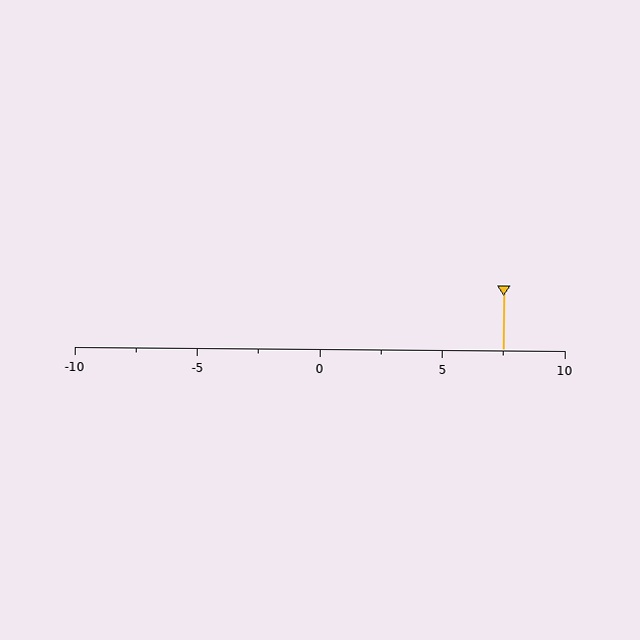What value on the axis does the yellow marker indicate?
The marker indicates approximately 7.5.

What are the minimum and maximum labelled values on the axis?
The axis runs from -10 to 10.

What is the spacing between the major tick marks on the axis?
The major ticks are spaced 5 apart.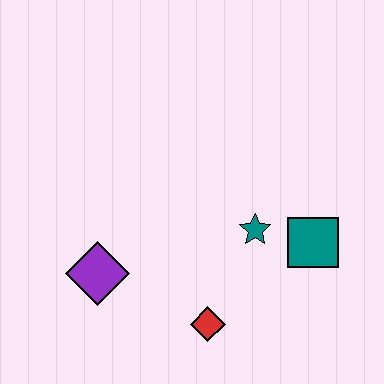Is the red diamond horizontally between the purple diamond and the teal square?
Yes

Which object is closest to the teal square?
The teal star is closest to the teal square.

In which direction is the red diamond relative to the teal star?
The red diamond is below the teal star.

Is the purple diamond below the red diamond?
No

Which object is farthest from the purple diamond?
The teal square is farthest from the purple diamond.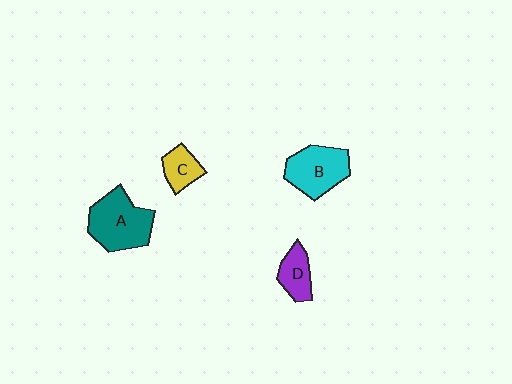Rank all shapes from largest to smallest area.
From largest to smallest: A (teal), B (cyan), D (purple), C (yellow).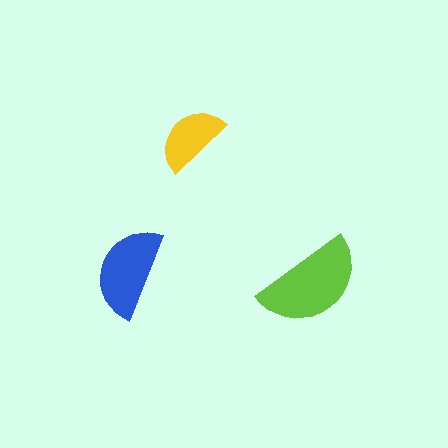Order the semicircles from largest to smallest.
the lime one, the blue one, the yellow one.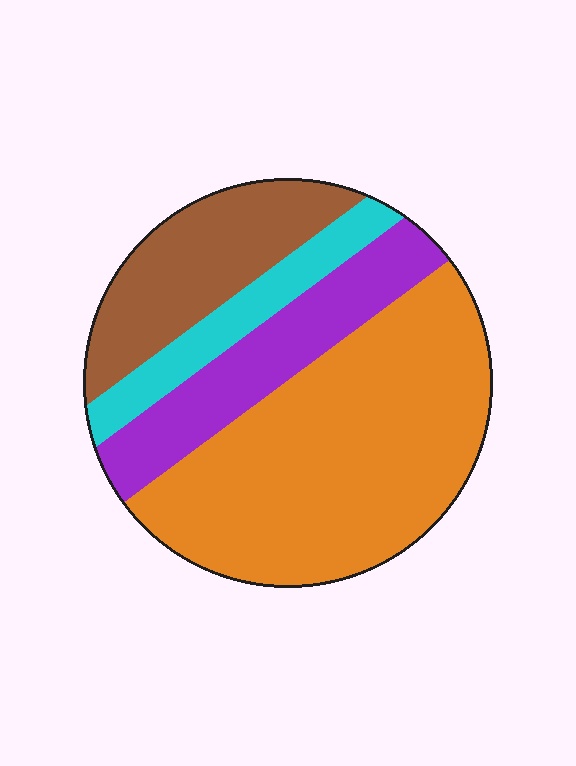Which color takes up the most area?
Orange, at roughly 50%.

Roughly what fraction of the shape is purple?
Purple covers 19% of the shape.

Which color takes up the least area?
Cyan, at roughly 10%.